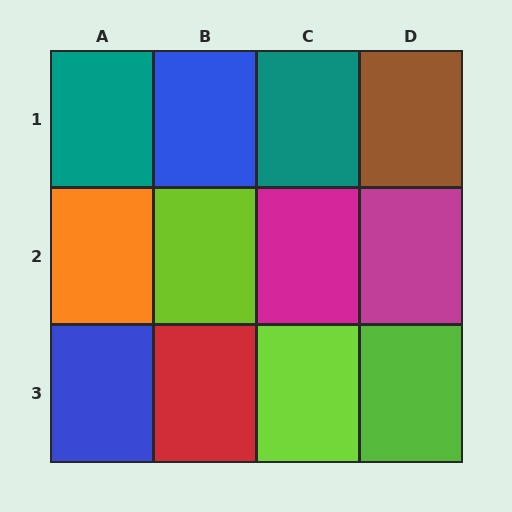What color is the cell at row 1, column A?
Teal.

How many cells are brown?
1 cell is brown.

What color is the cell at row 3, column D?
Lime.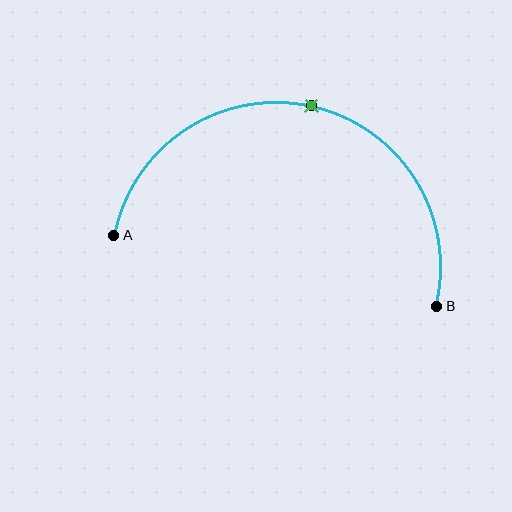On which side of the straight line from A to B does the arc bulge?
The arc bulges above the straight line connecting A and B.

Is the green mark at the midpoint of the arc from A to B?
Yes. The green mark lies on the arc at equal arc-length from both A and B — it is the arc midpoint.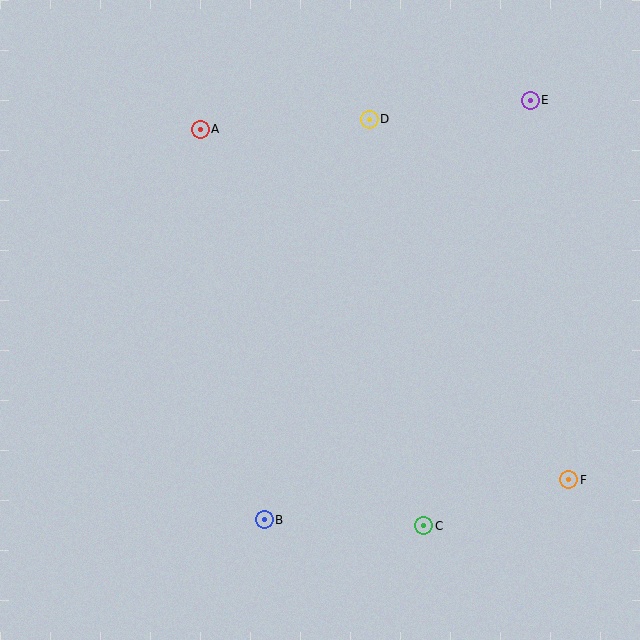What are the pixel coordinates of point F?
Point F is at (569, 480).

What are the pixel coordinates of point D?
Point D is at (369, 119).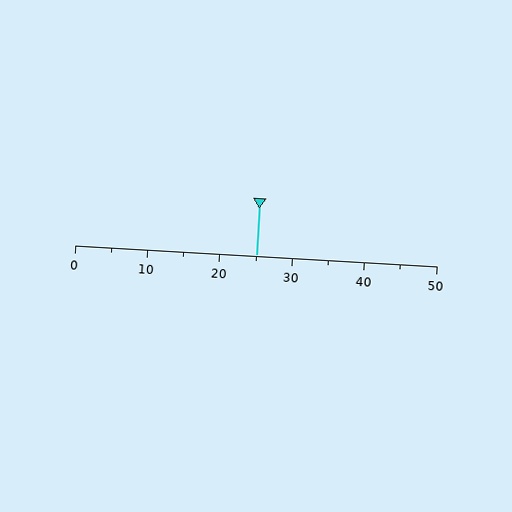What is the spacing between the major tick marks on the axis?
The major ticks are spaced 10 apart.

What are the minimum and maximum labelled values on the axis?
The axis runs from 0 to 50.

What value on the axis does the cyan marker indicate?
The marker indicates approximately 25.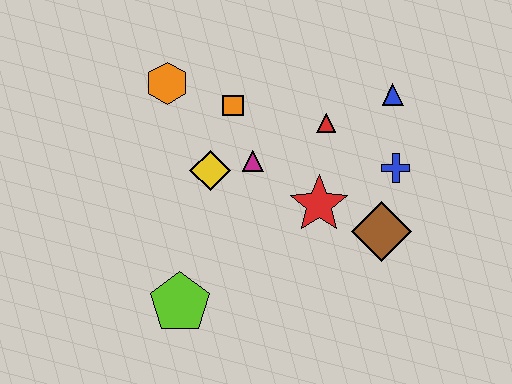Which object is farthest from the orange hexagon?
The brown diamond is farthest from the orange hexagon.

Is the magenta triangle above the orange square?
No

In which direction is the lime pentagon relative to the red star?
The lime pentagon is to the left of the red star.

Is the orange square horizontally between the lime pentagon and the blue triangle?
Yes